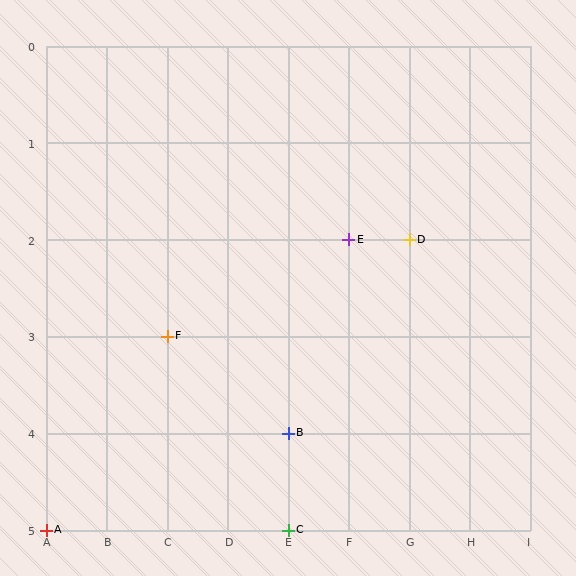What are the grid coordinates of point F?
Point F is at grid coordinates (C, 3).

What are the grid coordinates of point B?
Point B is at grid coordinates (E, 4).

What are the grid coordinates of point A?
Point A is at grid coordinates (A, 5).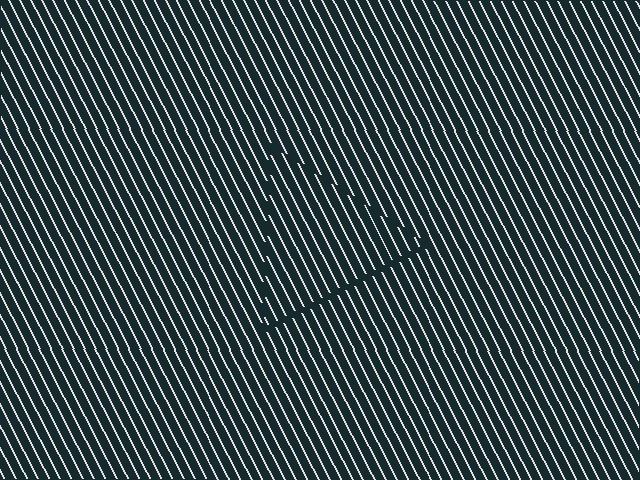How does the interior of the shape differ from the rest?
The interior of the shape contains the same grating, shifted by half a period — the contour is defined by the phase discontinuity where line-ends from the inner and outer gratings abut.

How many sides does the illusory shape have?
3 sides — the line-ends trace a triangle.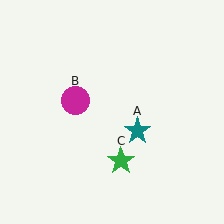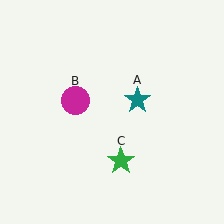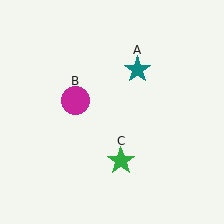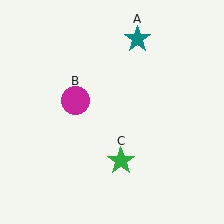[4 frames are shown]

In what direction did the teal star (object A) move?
The teal star (object A) moved up.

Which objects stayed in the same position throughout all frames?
Magenta circle (object B) and green star (object C) remained stationary.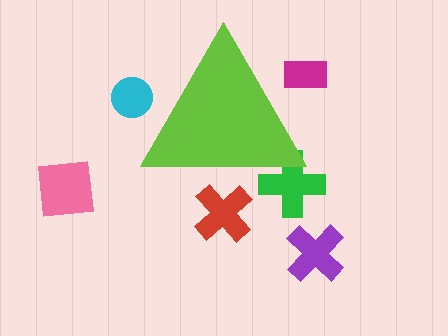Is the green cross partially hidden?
Yes, the green cross is partially hidden behind the lime triangle.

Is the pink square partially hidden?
No, the pink square is fully visible.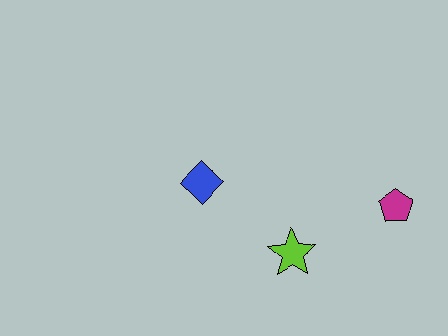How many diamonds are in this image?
There is 1 diamond.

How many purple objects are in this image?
There are no purple objects.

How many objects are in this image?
There are 3 objects.